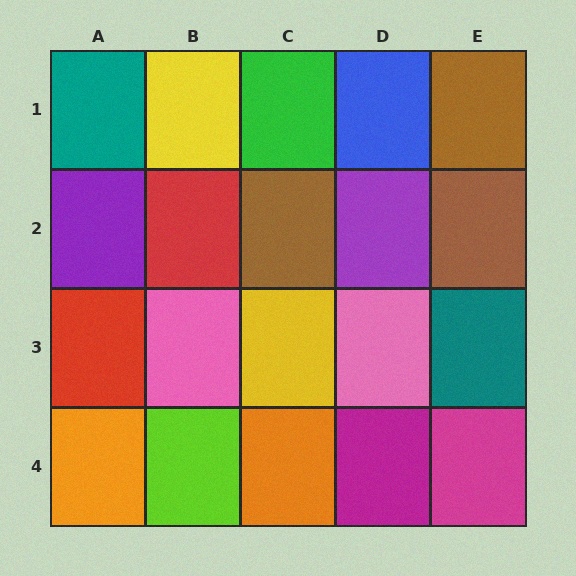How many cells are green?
1 cell is green.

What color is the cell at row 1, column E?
Brown.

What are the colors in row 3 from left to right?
Red, pink, yellow, pink, teal.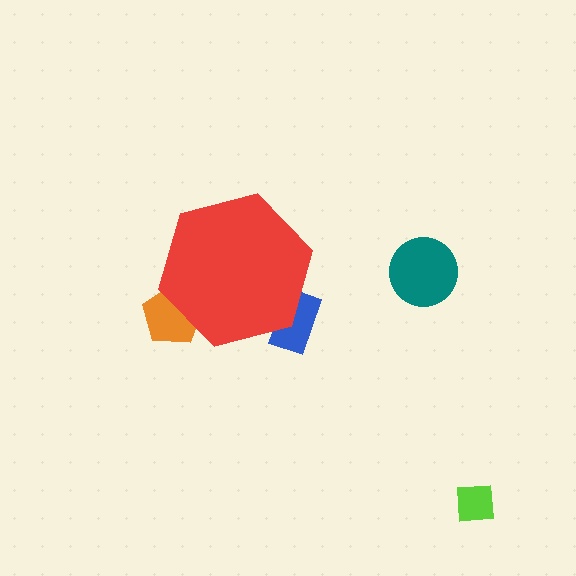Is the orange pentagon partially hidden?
Yes, the orange pentagon is partially hidden behind the red hexagon.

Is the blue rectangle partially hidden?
Yes, the blue rectangle is partially hidden behind the red hexagon.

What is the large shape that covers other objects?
A red hexagon.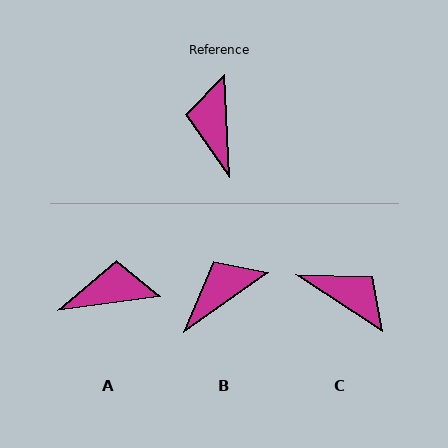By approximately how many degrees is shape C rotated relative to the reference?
Approximately 126 degrees clockwise.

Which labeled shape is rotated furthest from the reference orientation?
C, about 126 degrees away.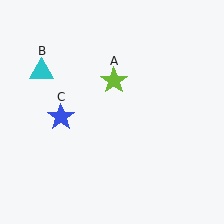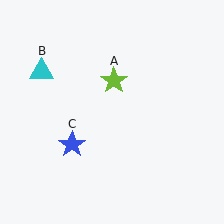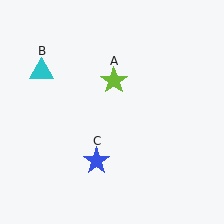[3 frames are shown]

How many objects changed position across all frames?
1 object changed position: blue star (object C).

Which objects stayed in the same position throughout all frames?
Lime star (object A) and cyan triangle (object B) remained stationary.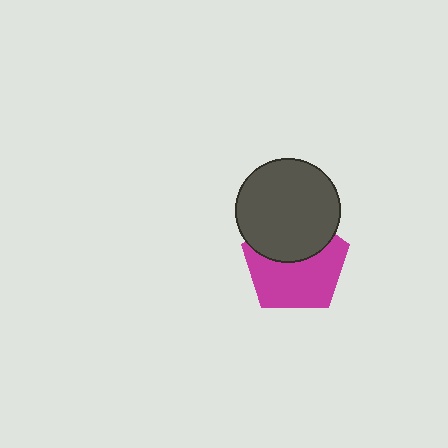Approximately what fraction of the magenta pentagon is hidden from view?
Roughly 40% of the magenta pentagon is hidden behind the dark gray circle.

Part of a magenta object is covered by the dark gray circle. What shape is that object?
It is a pentagon.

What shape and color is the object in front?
The object in front is a dark gray circle.